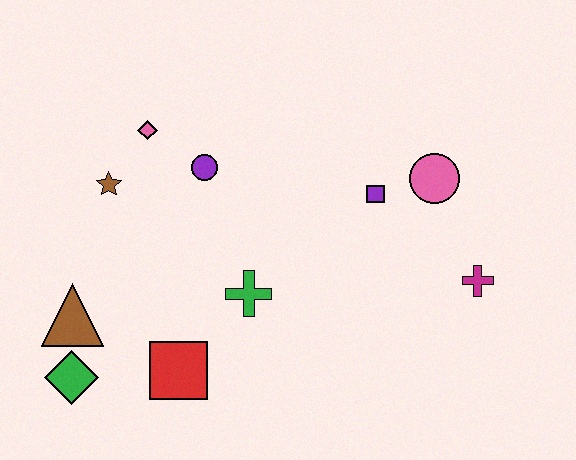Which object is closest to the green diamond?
The brown triangle is closest to the green diamond.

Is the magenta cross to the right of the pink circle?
Yes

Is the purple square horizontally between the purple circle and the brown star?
No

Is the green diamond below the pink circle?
Yes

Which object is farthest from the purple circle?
The magenta cross is farthest from the purple circle.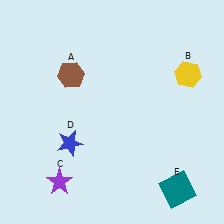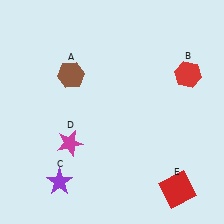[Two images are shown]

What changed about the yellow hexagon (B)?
In Image 1, B is yellow. In Image 2, it changed to red.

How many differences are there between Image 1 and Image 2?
There are 3 differences between the two images.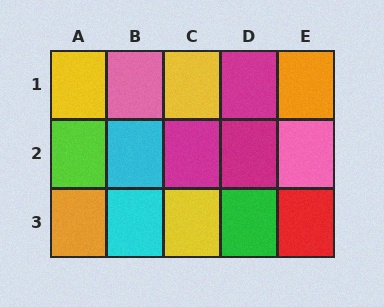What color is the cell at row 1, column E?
Orange.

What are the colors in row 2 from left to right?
Lime, cyan, magenta, magenta, pink.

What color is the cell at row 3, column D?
Green.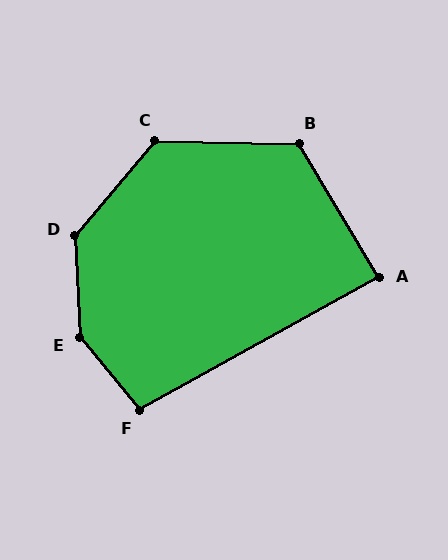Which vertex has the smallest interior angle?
A, at approximately 88 degrees.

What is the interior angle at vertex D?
Approximately 137 degrees (obtuse).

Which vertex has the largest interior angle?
E, at approximately 143 degrees.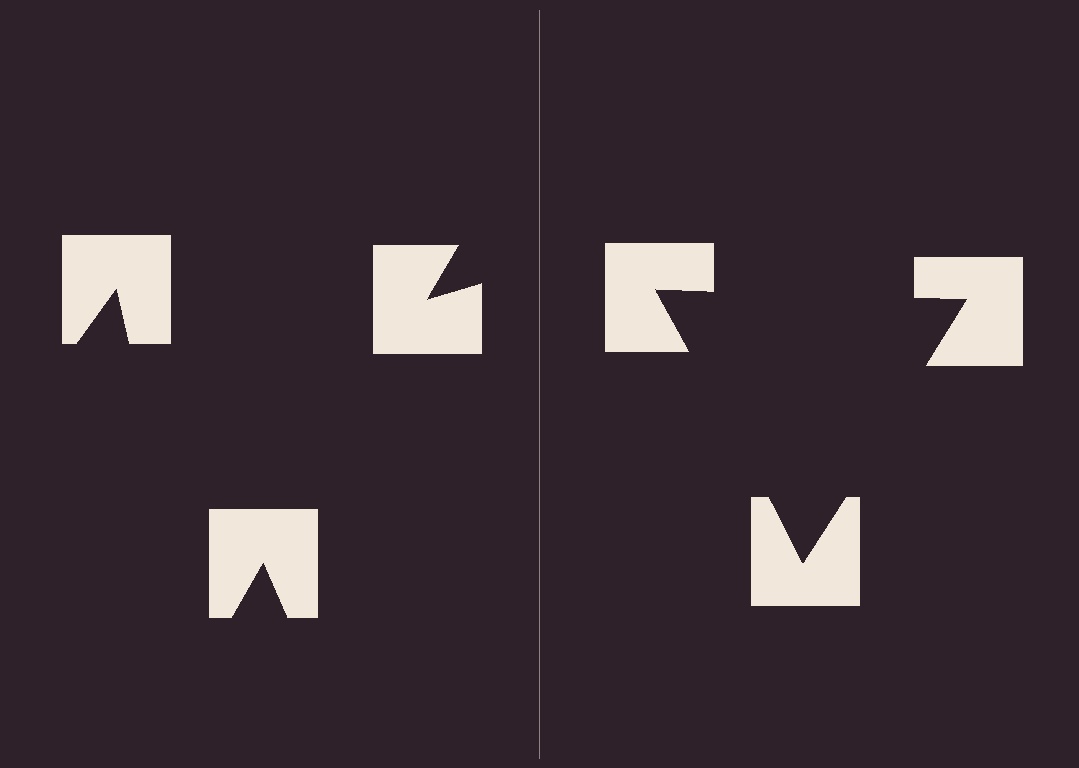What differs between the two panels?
The notched squares are positioned identically on both sides; only the wedge orientations differ. On the right they align to a triangle; on the left they are misaligned.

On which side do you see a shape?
An illusory triangle appears on the right side. On the left side the wedge cuts are rotated, so no coherent shape forms.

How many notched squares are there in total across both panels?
6 — 3 on each side.